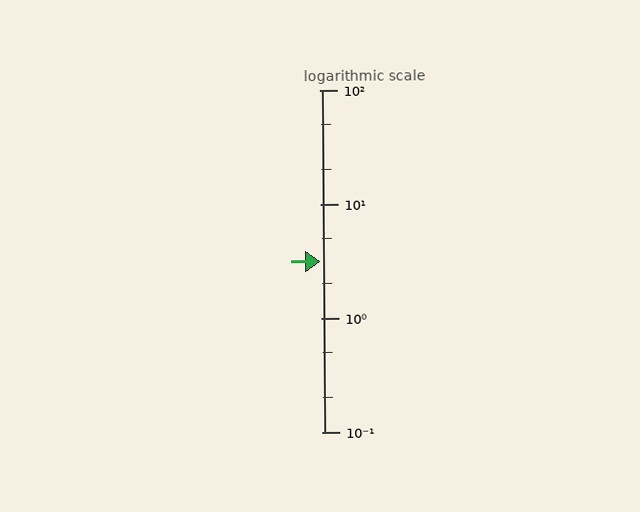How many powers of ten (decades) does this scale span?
The scale spans 3 decades, from 0.1 to 100.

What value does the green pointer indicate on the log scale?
The pointer indicates approximately 3.1.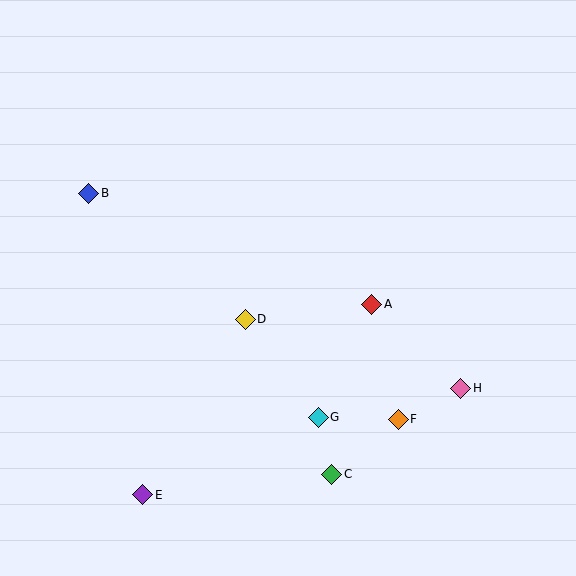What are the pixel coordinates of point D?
Point D is at (245, 319).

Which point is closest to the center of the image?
Point D at (245, 319) is closest to the center.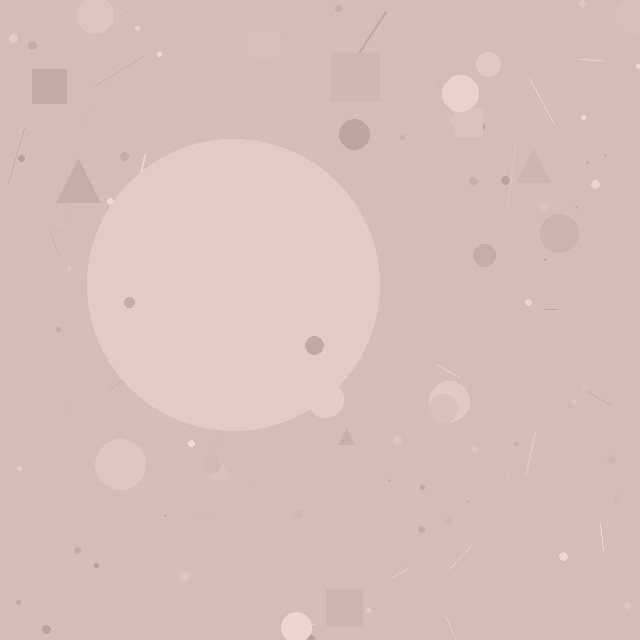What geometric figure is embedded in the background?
A circle is embedded in the background.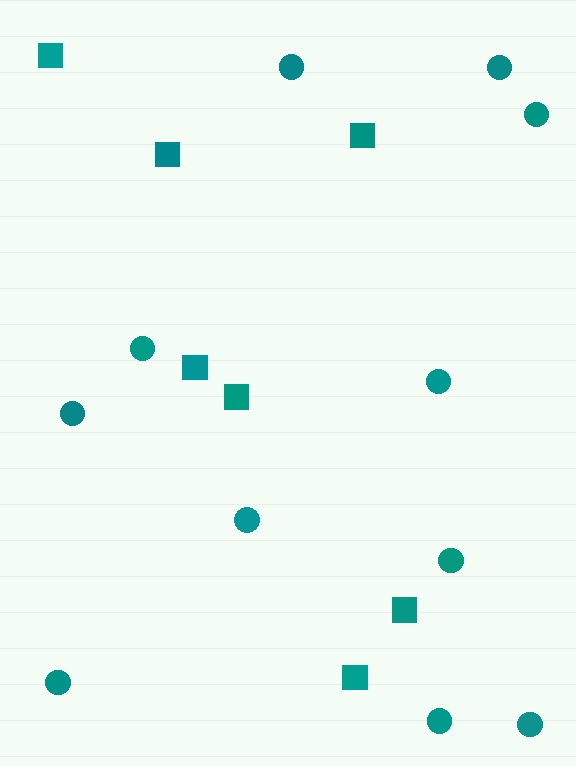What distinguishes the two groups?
There are 2 groups: one group of circles (11) and one group of squares (7).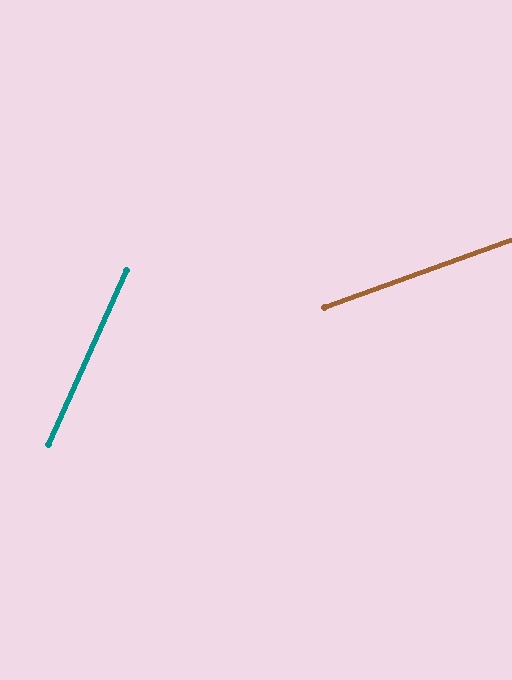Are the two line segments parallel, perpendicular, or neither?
Neither parallel nor perpendicular — they differ by about 46°.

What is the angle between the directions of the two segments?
Approximately 46 degrees.